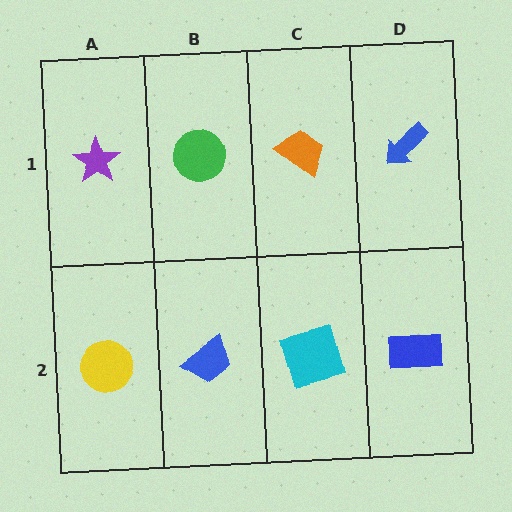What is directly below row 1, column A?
A yellow circle.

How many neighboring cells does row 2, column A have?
2.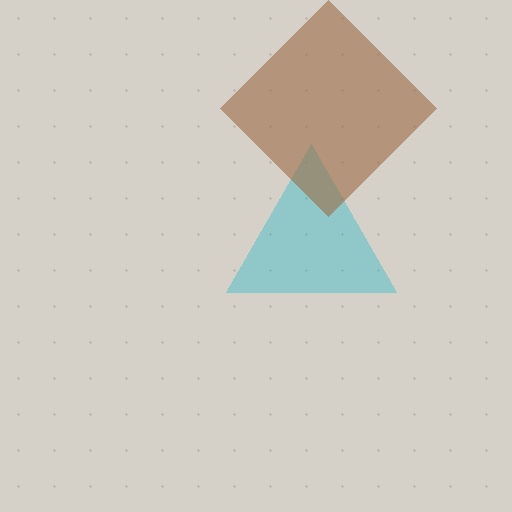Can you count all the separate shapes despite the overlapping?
Yes, there are 2 separate shapes.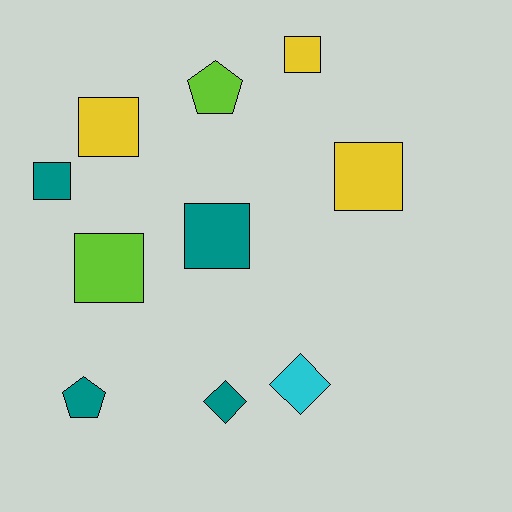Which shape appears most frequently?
Square, with 6 objects.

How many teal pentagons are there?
There is 1 teal pentagon.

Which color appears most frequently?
Teal, with 4 objects.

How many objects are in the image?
There are 10 objects.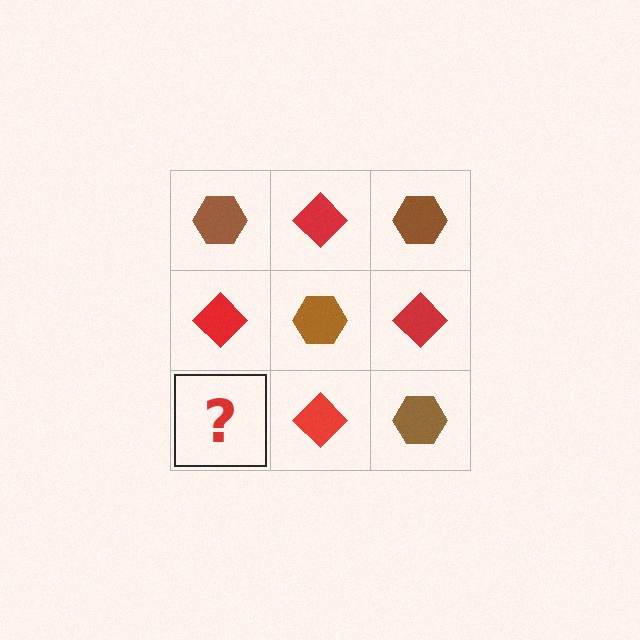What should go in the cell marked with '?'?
The missing cell should contain a brown hexagon.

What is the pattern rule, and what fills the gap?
The rule is that it alternates brown hexagon and red diamond in a checkerboard pattern. The gap should be filled with a brown hexagon.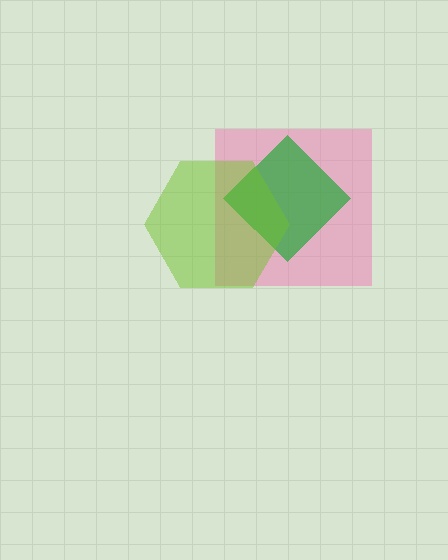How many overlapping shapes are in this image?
There are 3 overlapping shapes in the image.